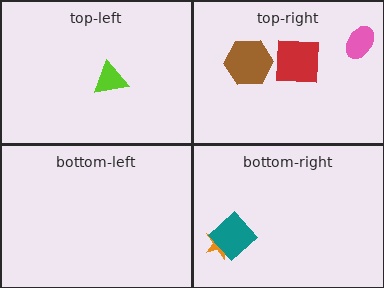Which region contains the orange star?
The bottom-right region.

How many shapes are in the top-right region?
3.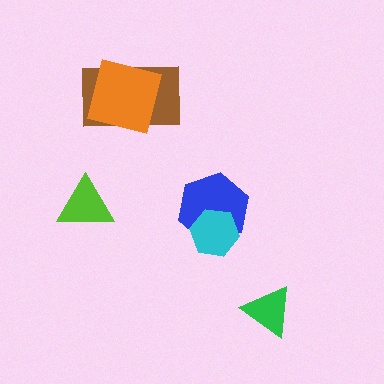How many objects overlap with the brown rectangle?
1 object overlaps with the brown rectangle.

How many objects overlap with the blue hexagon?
1 object overlaps with the blue hexagon.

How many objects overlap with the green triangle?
0 objects overlap with the green triangle.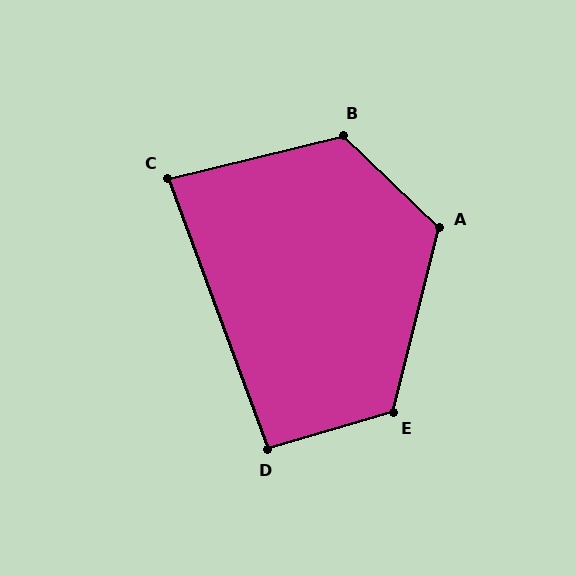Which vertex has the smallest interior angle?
C, at approximately 83 degrees.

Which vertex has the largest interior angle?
B, at approximately 122 degrees.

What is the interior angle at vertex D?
Approximately 94 degrees (approximately right).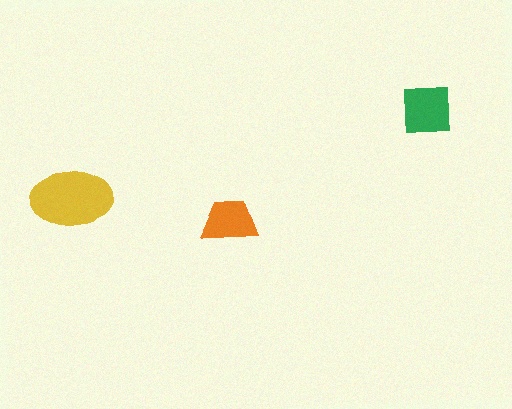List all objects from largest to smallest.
The yellow ellipse, the green square, the orange trapezoid.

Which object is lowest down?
The orange trapezoid is bottommost.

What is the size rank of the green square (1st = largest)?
2nd.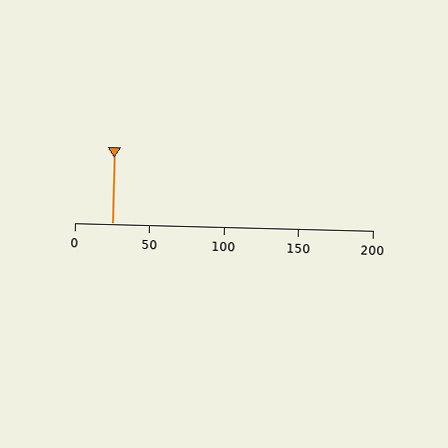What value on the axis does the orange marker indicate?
The marker indicates approximately 25.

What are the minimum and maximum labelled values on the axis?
The axis runs from 0 to 200.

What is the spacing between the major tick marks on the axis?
The major ticks are spaced 50 apart.